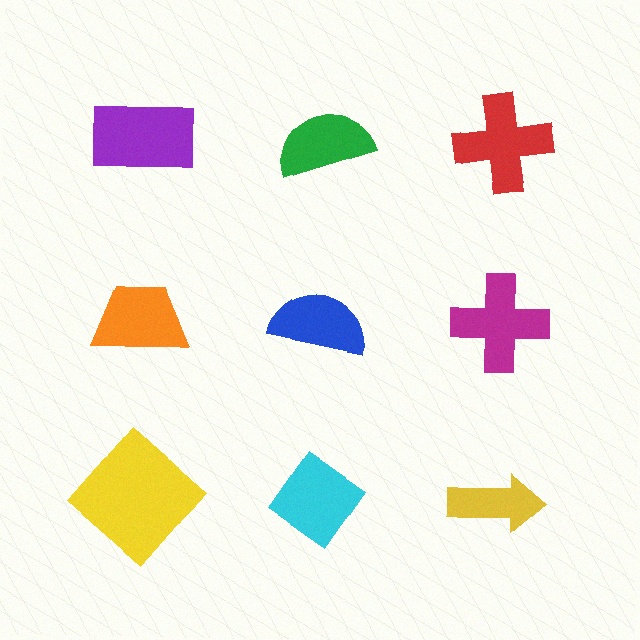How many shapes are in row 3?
3 shapes.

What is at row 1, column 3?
A red cross.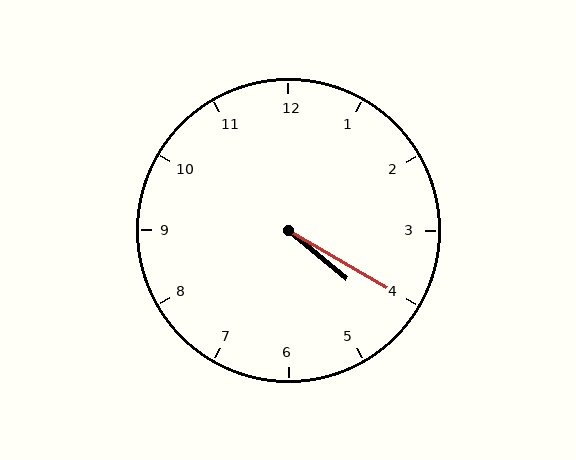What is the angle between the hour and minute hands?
Approximately 10 degrees.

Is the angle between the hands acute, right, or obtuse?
It is acute.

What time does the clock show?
4:20.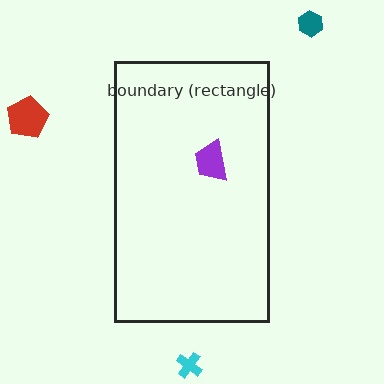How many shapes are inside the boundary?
1 inside, 3 outside.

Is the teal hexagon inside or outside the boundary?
Outside.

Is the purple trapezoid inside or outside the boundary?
Inside.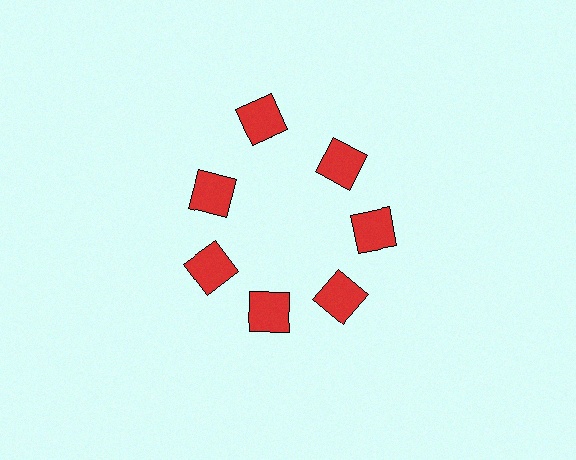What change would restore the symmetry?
The symmetry would be restored by moving it inward, back onto the ring so that all 7 squares sit at equal angles and equal distance from the center.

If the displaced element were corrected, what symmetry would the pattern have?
It would have 7-fold rotational symmetry — the pattern would map onto itself every 51 degrees.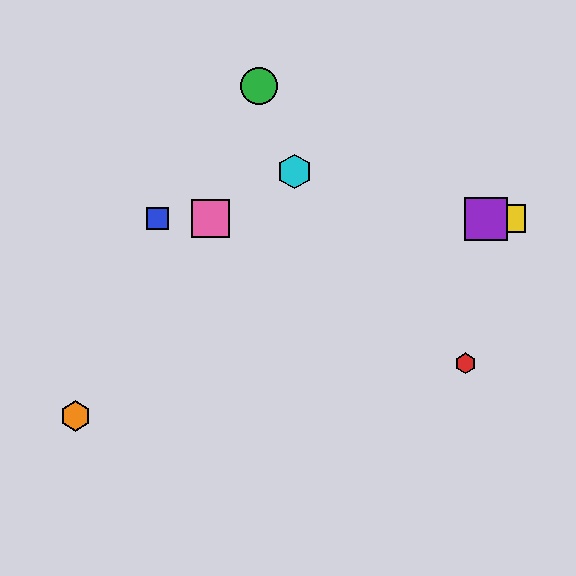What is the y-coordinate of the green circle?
The green circle is at y≈86.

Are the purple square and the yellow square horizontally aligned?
Yes, both are at y≈219.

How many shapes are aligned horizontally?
4 shapes (the blue square, the yellow square, the purple square, the pink square) are aligned horizontally.